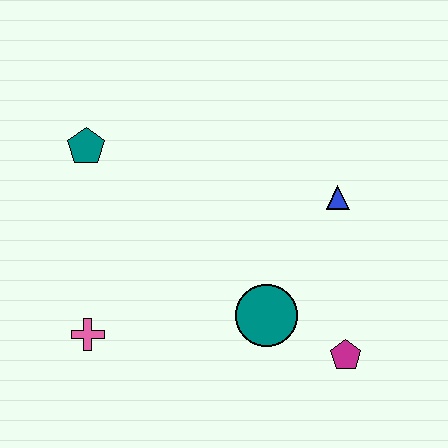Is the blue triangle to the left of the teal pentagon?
No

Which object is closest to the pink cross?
The teal circle is closest to the pink cross.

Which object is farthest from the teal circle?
The teal pentagon is farthest from the teal circle.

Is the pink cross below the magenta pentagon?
No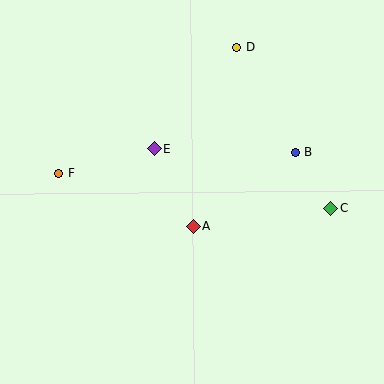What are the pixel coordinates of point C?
Point C is at (331, 208).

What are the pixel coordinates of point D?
Point D is at (237, 47).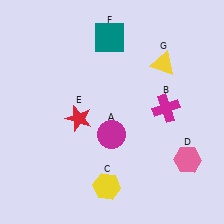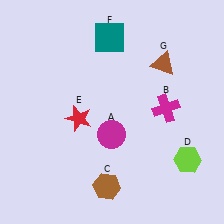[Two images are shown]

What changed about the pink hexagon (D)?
In Image 1, D is pink. In Image 2, it changed to lime.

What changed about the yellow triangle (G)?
In Image 1, G is yellow. In Image 2, it changed to brown.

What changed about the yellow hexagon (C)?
In Image 1, C is yellow. In Image 2, it changed to brown.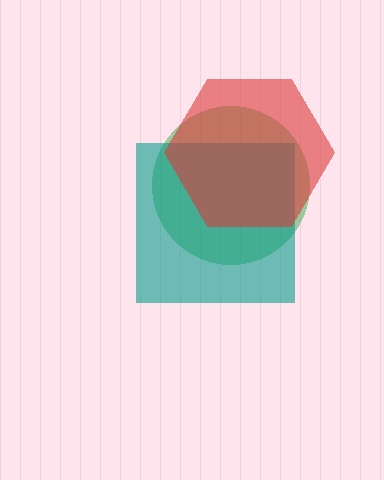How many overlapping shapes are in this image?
There are 3 overlapping shapes in the image.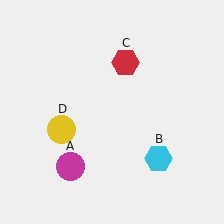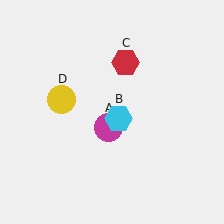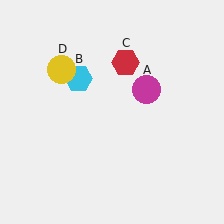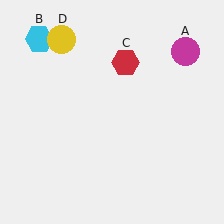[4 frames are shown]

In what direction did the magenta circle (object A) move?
The magenta circle (object A) moved up and to the right.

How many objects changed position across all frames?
3 objects changed position: magenta circle (object A), cyan hexagon (object B), yellow circle (object D).